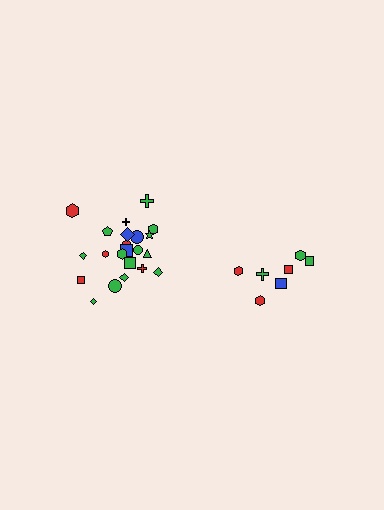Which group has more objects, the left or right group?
The left group.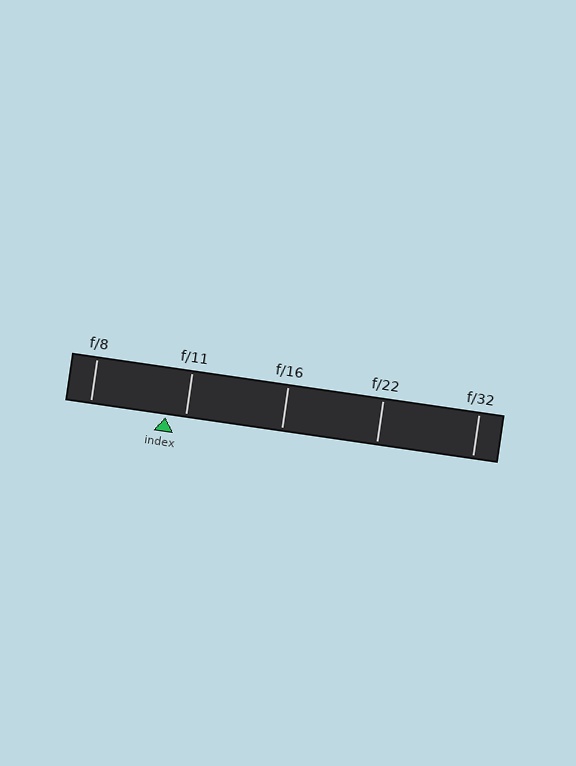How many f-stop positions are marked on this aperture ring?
There are 5 f-stop positions marked.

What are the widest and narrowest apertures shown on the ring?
The widest aperture shown is f/8 and the narrowest is f/32.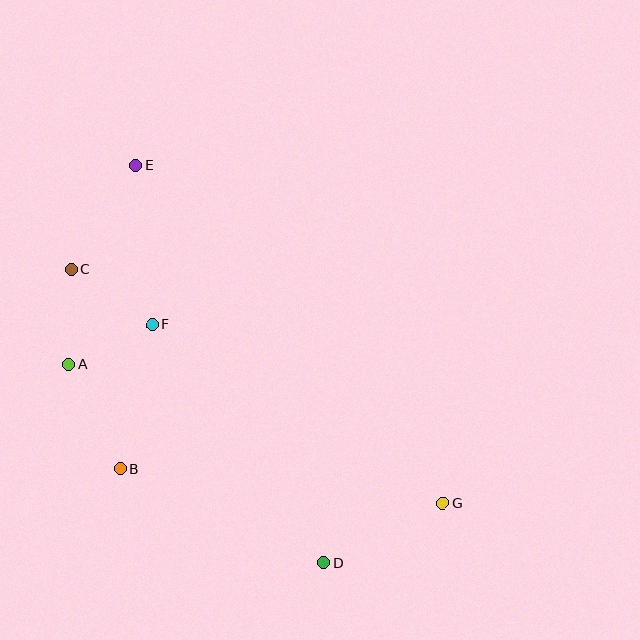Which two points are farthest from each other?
Points E and G are farthest from each other.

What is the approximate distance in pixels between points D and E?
The distance between D and E is approximately 440 pixels.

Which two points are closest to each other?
Points A and F are closest to each other.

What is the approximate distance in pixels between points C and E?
The distance between C and E is approximately 122 pixels.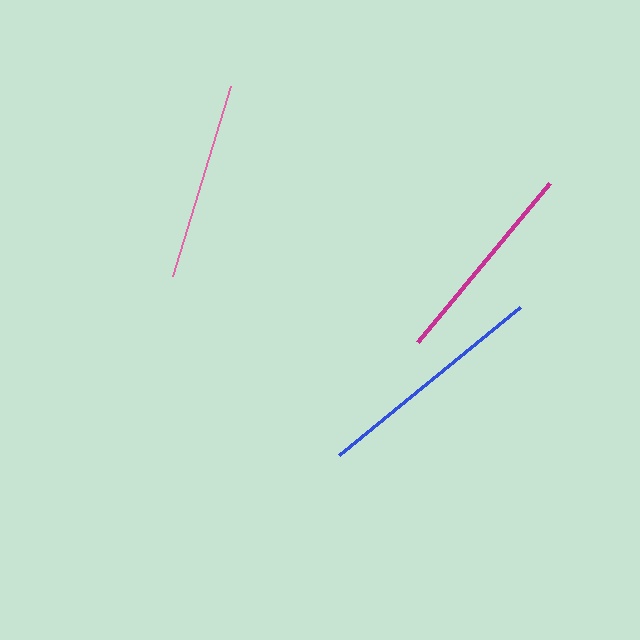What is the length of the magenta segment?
The magenta segment is approximately 206 pixels long.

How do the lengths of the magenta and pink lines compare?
The magenta and pink lines are approximately the same length.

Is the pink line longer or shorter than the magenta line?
The magenta line is longer than the pink line.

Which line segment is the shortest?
The pink line is the shortest at approximately 199 pixels.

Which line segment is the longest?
The blue line is the longest at approximately 234 pixels.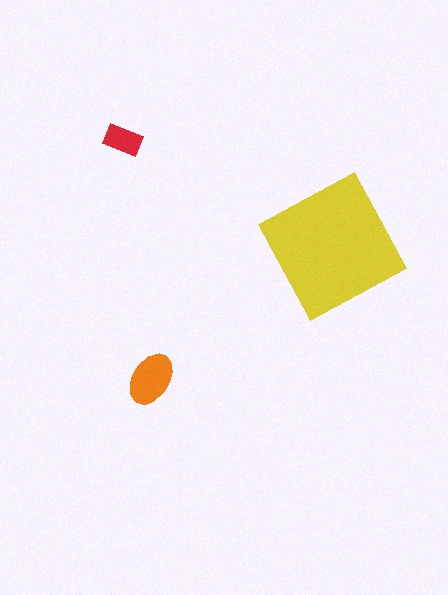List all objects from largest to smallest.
The yellow square, the orange ellipse, the red rectangle.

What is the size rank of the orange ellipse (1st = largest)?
2nd.